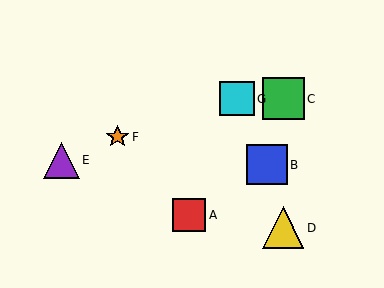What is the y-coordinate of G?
Object G is at y≈99.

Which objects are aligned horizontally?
Objects C, G are aligned horizontally.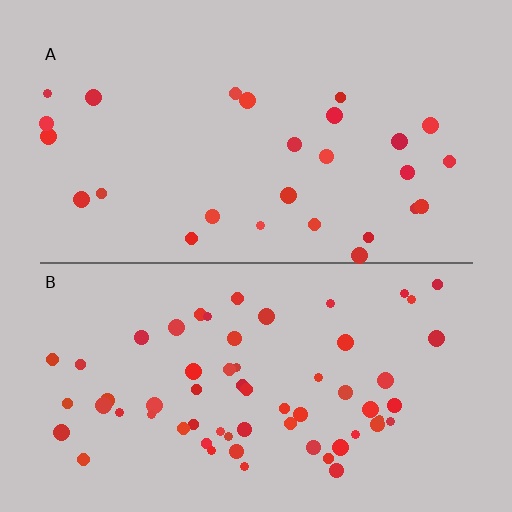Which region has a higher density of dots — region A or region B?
B (the bottom).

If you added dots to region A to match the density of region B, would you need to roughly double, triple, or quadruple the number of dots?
Approximately double.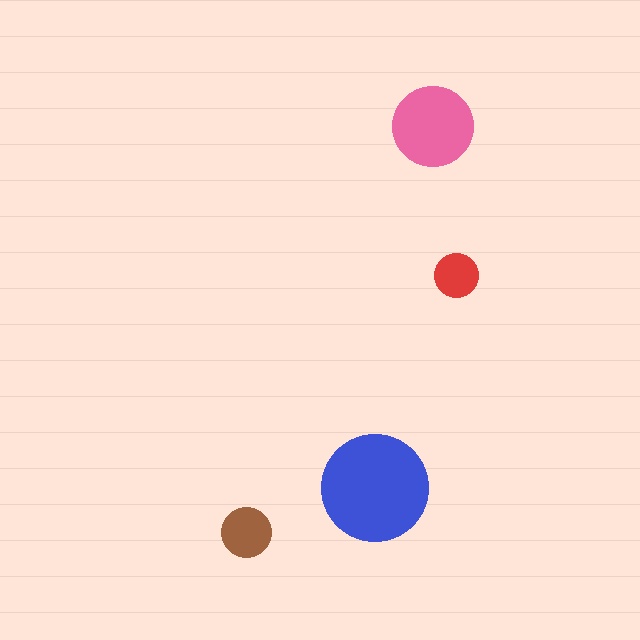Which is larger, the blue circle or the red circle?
The blue one.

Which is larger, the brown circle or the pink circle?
The pink one.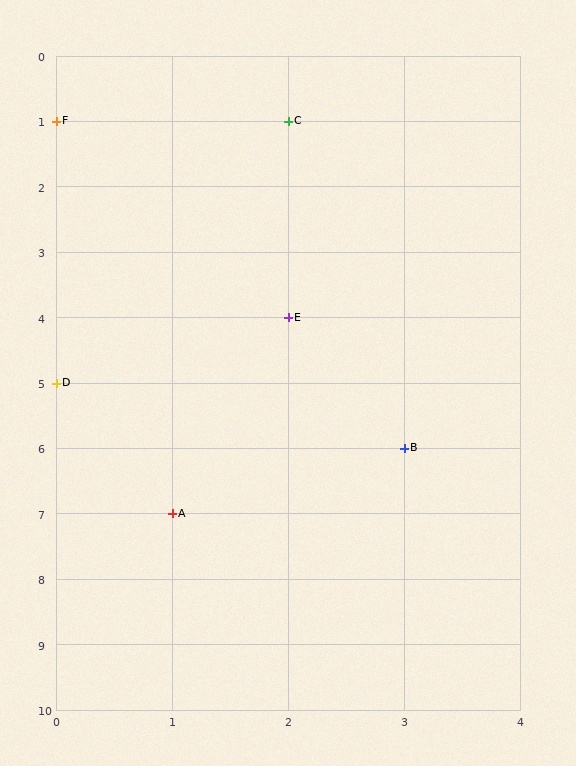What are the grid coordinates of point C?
Point C is at grid coordinates (2, 1).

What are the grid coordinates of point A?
Point A is at grid coordinates (1, 7).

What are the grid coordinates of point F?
Point F is at grid coordinates (0, 1).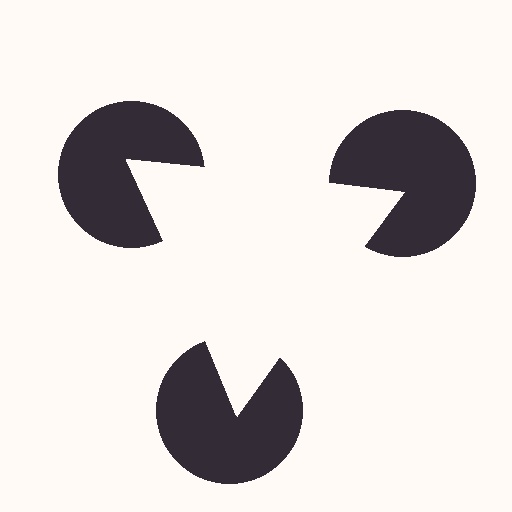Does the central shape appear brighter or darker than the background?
It typically appears slightly brighter than the background, even though no actual brightness change is drawn.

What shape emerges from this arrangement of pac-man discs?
An illusory triangle — its edges are inferred from the aligned wedge cuts in the pac-man discs, not physically drawn.